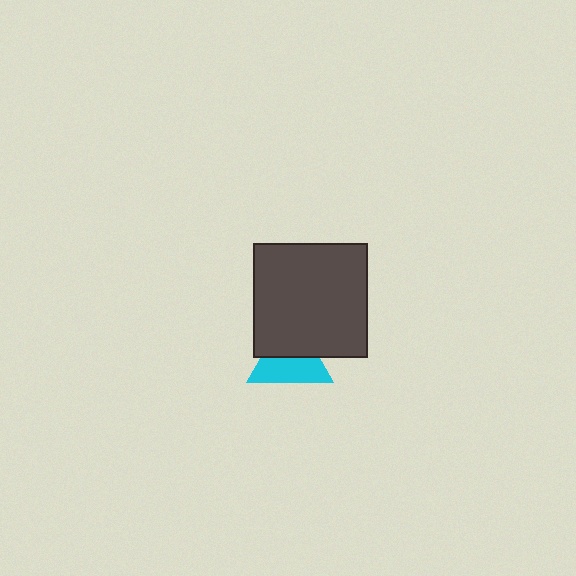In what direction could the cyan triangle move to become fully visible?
The cyan triangle could move down. That would shift it out from behind the dark gray square entirely.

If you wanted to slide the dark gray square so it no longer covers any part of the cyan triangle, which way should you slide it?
Slide it up — that is the most direct way to separate the two shapes.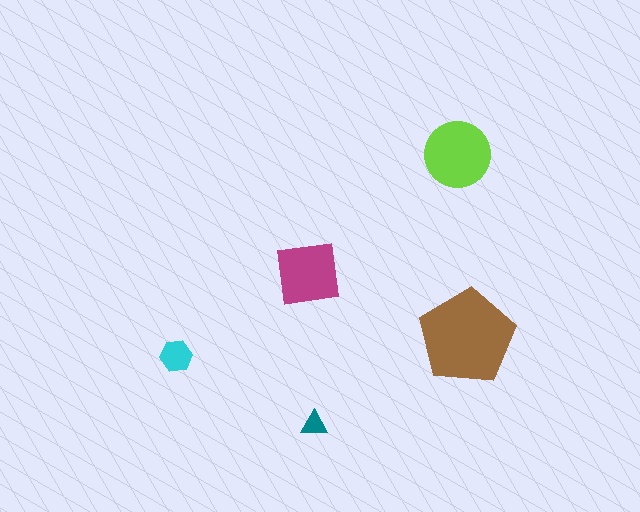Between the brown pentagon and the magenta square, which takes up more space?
The brown pentagon.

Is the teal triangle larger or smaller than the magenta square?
Smaller.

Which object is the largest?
The brown pentagon.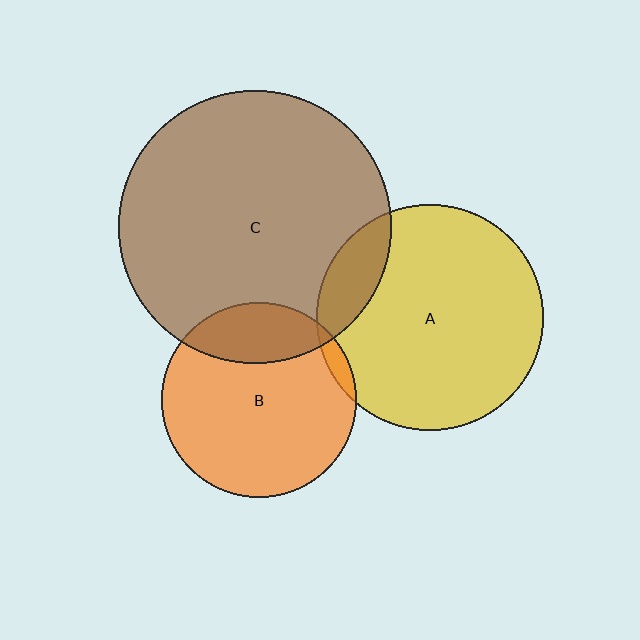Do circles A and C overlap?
Yes.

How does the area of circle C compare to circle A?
Approximately 1.5 times.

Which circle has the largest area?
Circle C (brown).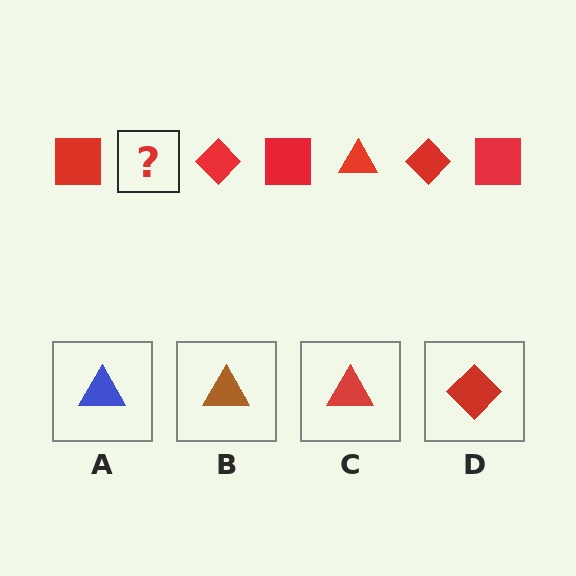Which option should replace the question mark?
Option C.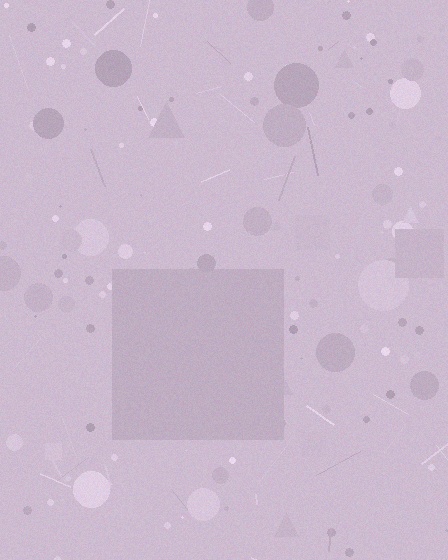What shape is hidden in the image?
A square is hidden in the image.